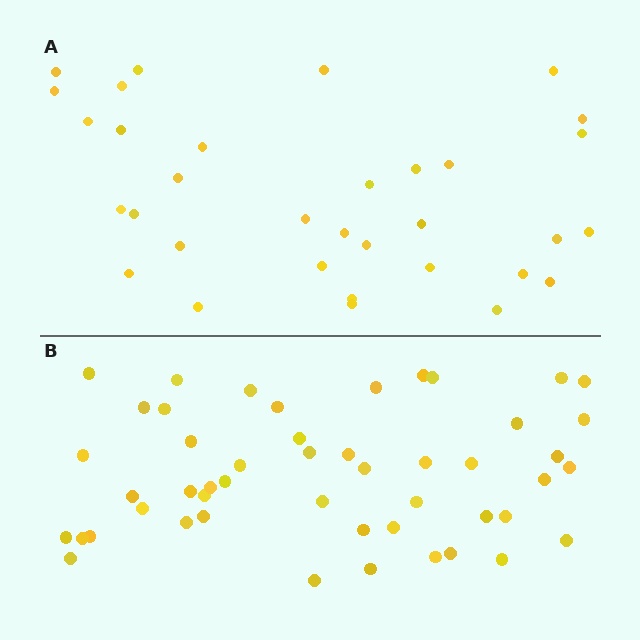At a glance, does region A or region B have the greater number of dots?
Region B (the bottom region) has more dots.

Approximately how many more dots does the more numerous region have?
Region B has approximately 15 more dots than region A.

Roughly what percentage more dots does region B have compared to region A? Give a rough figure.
About 50% more.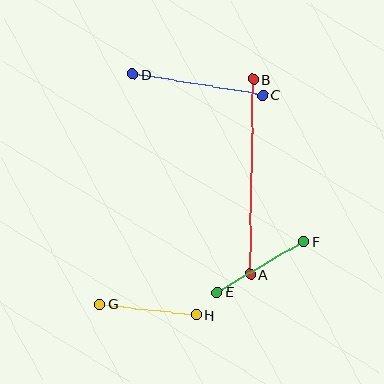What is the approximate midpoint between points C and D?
The midpoint is at approximately (198, 85) pixels.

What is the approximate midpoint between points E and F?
The midpoint is at approximately (260, 267) pixels.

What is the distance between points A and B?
The distance is approximately 195 pixels.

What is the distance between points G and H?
The distance is approximately 96 pixels.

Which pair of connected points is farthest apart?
Points A and B are farthest apart.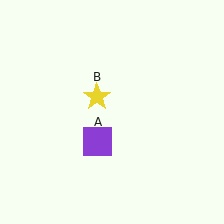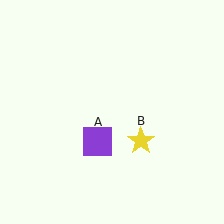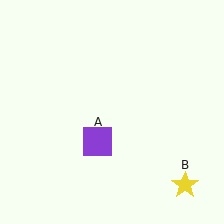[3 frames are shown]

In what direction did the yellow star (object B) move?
The yellow star (object B) moved down and to the right.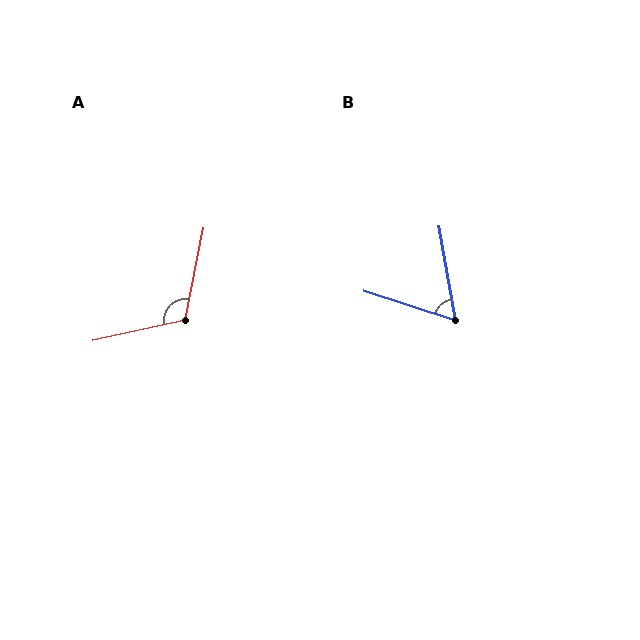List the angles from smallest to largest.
B (62°), A (114°).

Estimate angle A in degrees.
Approximately 114 degrees.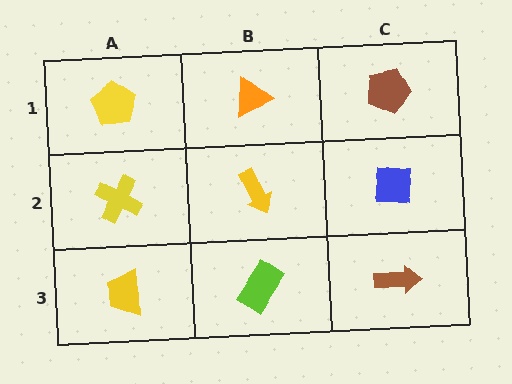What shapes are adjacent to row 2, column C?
A brown pentagon (row 1, column C), a brown arrow (row 3, column C), a yellow arrow (row 2, column B).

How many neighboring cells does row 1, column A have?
2.